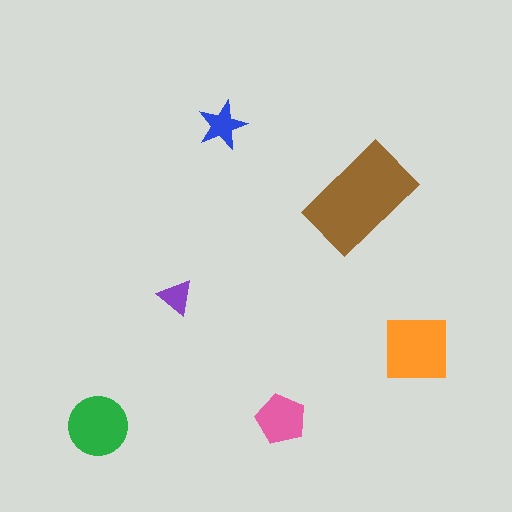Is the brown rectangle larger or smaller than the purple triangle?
Larger.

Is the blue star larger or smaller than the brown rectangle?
Smaller.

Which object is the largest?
The brown rectangle.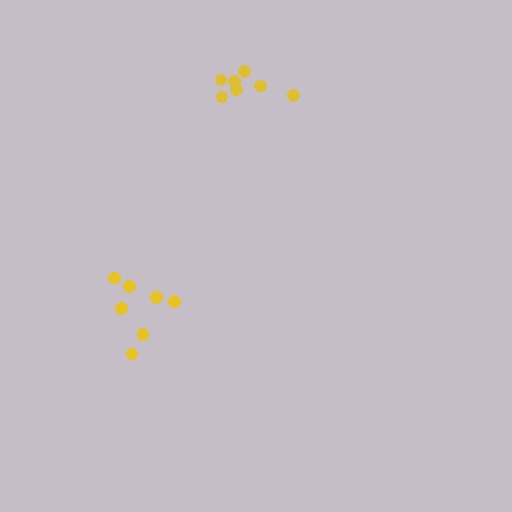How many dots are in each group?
Group 1: 7 dots, Group 2: 7 dots (14 total).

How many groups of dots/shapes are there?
There are 2 groups.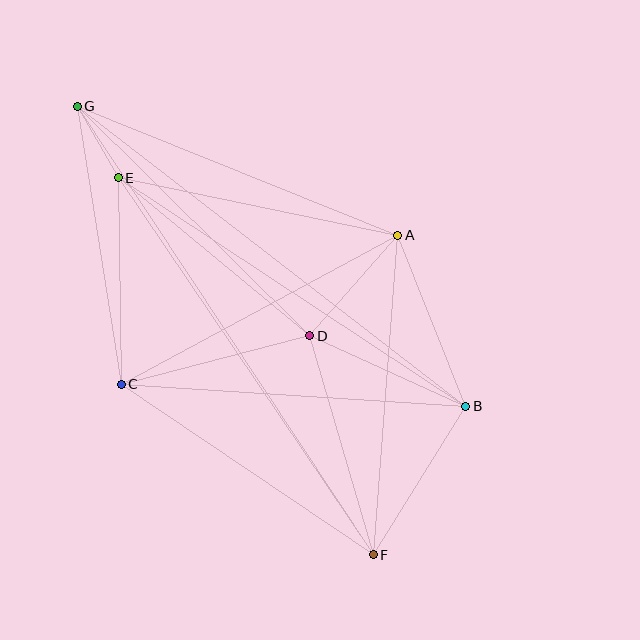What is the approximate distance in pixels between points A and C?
The distance between A and C is approximately 314 pixels.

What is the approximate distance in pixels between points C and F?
The distance between C and F is approximately 304 pixels.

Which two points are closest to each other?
Points E and G are closest to each other.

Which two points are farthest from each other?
Points F and G are farthest from each other.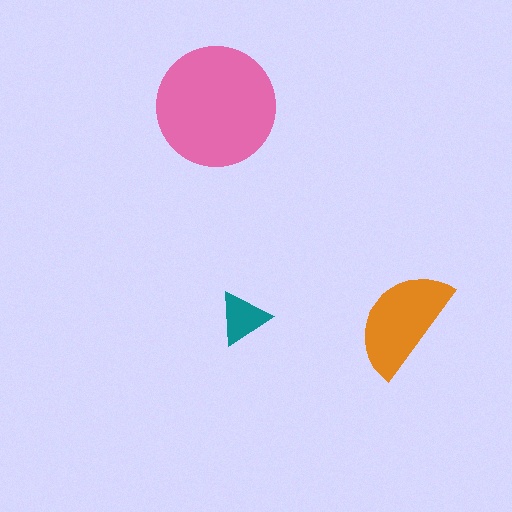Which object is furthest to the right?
The orange semicircle is rightmost.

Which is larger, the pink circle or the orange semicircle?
The pink circle.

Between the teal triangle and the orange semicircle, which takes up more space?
The orange semicircle.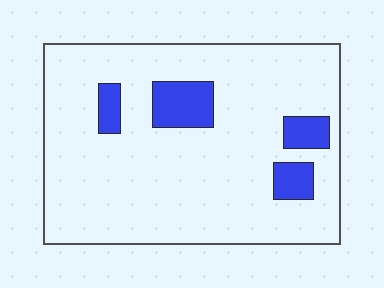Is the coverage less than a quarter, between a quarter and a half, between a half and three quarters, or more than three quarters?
Less than a quarter.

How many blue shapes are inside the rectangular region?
4.